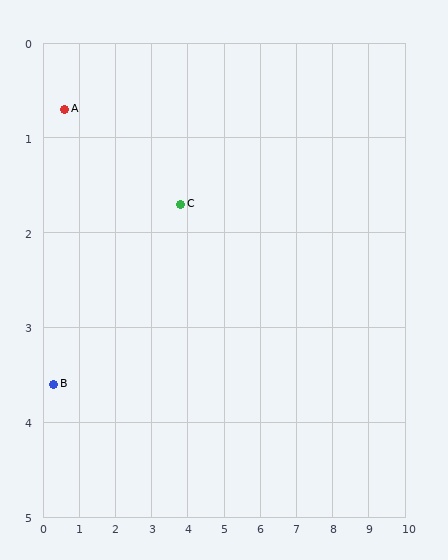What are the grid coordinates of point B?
Point B is at approximately (0.3, 3.6).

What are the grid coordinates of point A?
Point A is at approximately (0.6, 0.7).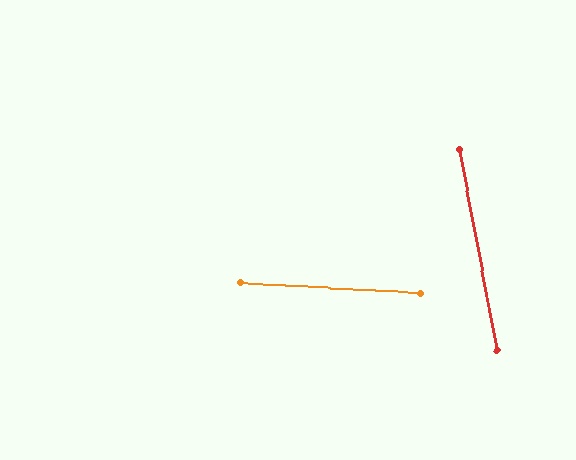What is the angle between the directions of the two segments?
Approximately 76 degrees.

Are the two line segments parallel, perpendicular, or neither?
Neither parallel nor perpendicular — they differ by about 76°.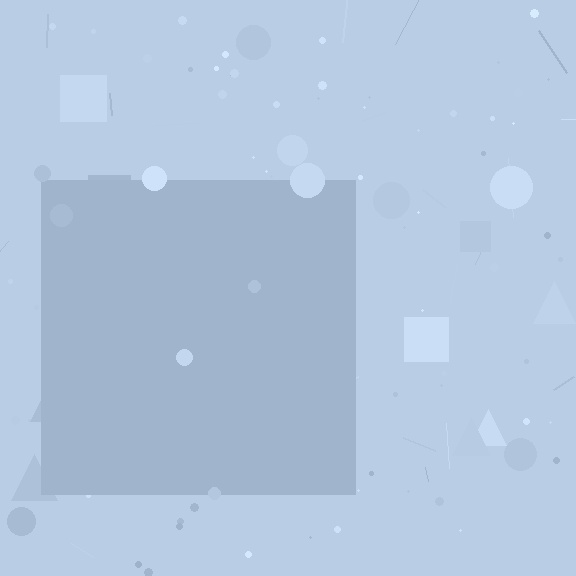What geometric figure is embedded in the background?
A square is embedded in the background.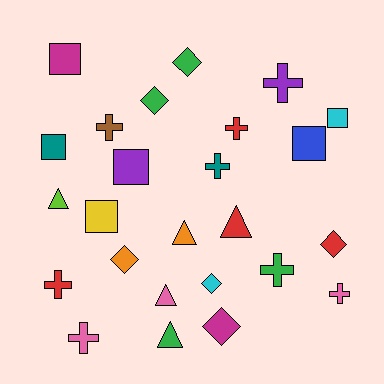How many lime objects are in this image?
There is 1 lime object.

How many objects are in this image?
There are 25 objects.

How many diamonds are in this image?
There are 6 diamonds.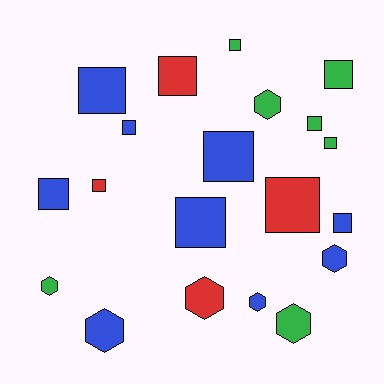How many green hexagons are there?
There are 3 green hexagons.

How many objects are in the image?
There are 20 objects.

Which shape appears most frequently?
Square, with 13 objects.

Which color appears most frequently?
Blue, with 9 objects.